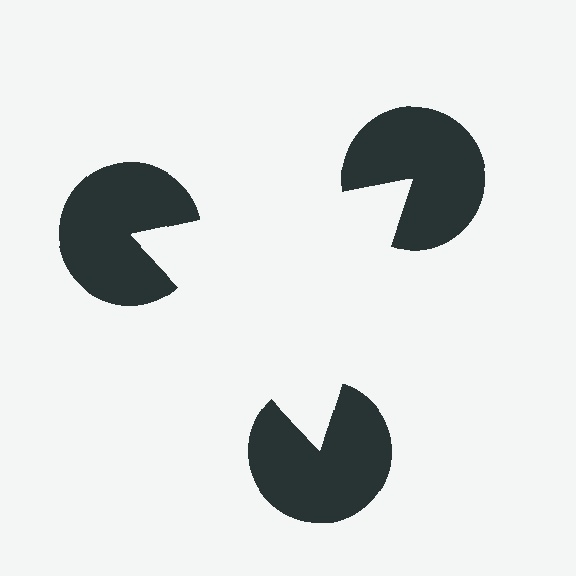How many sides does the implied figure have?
3 sides.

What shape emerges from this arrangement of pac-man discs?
An illusory triangle — its edges are inferred from the aligned wedge cuts in the pac-man discs, not physically drawn.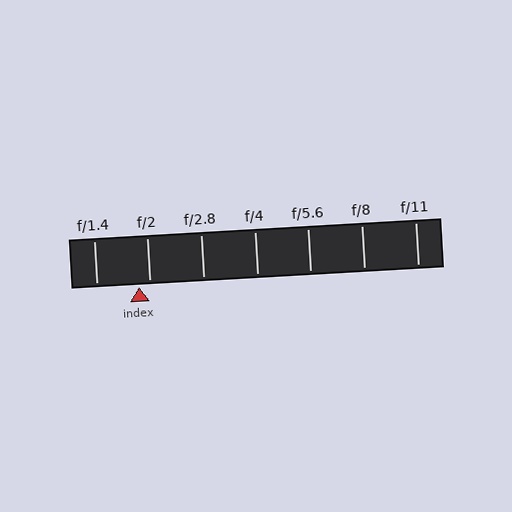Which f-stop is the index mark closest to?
The index mark is closest to f/2.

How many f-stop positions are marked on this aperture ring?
There are 7 f-stop positions marked.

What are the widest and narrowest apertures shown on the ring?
The widest aperture shown is f/1.4 and the narrowest is f/11.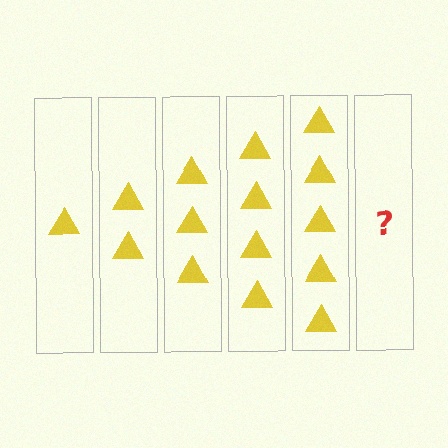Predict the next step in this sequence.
The next step is 6 triangles.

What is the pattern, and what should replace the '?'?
The pattern is that each step adds one more triangle. The '?' should be 6 triangles.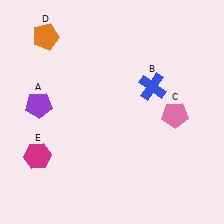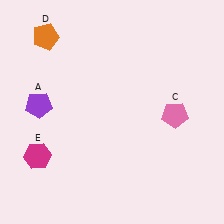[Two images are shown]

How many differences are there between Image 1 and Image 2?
There is 1 difference between the two images.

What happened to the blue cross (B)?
The blue cross (B) was removed in Image 2. It was in the top-right area of Image 1.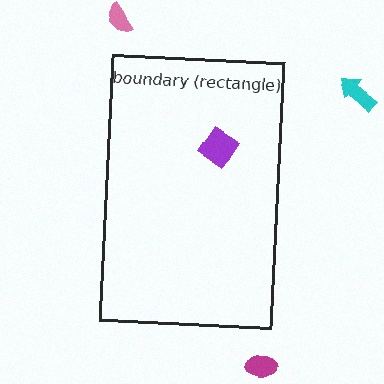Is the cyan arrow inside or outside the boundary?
Outside.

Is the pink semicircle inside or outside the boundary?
Outside.